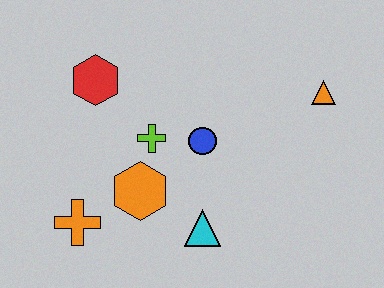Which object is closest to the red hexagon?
The lime cross is closest to the red hexagon.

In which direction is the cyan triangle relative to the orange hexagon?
The cyan triangle is to the right of the orange hexagon.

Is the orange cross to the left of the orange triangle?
Yes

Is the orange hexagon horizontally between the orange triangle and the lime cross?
No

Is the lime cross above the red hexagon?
No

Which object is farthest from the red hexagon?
The orange triangle is farthest from the red hexagon.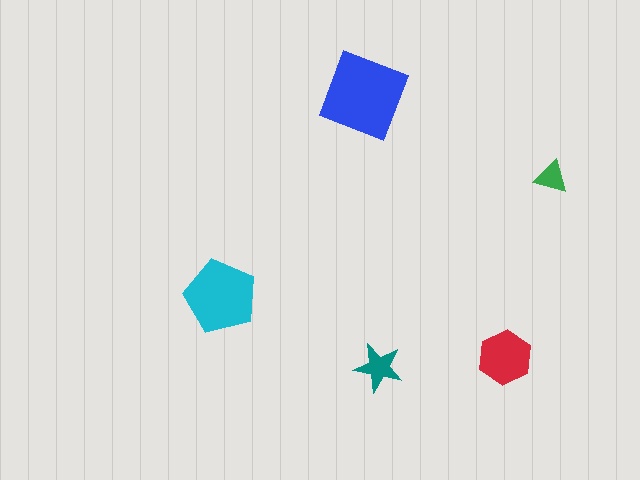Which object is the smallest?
The green triangle.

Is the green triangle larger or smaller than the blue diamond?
Smaller.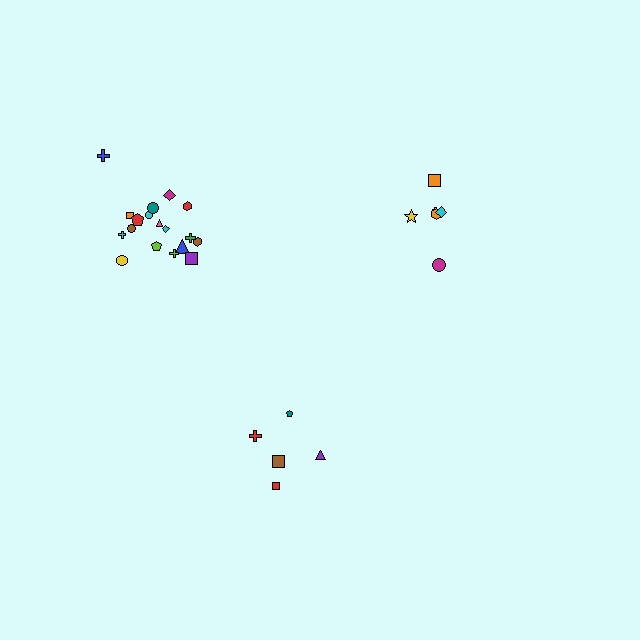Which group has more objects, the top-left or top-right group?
The top-left group.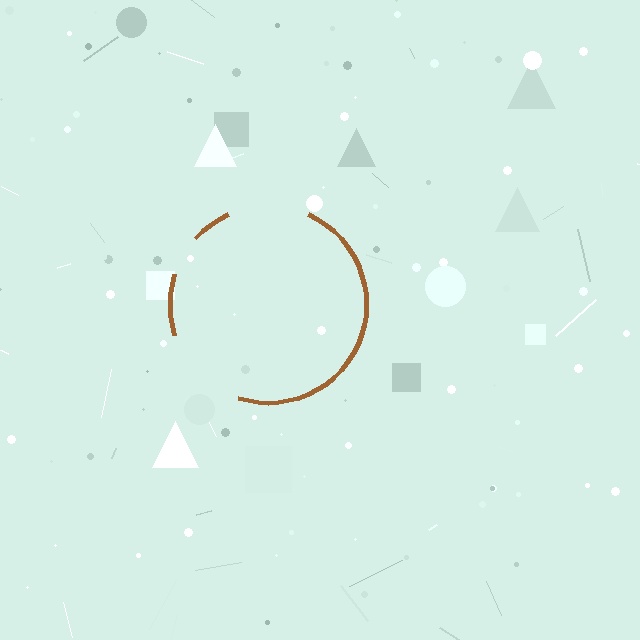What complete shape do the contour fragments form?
The contour fragments form a circle.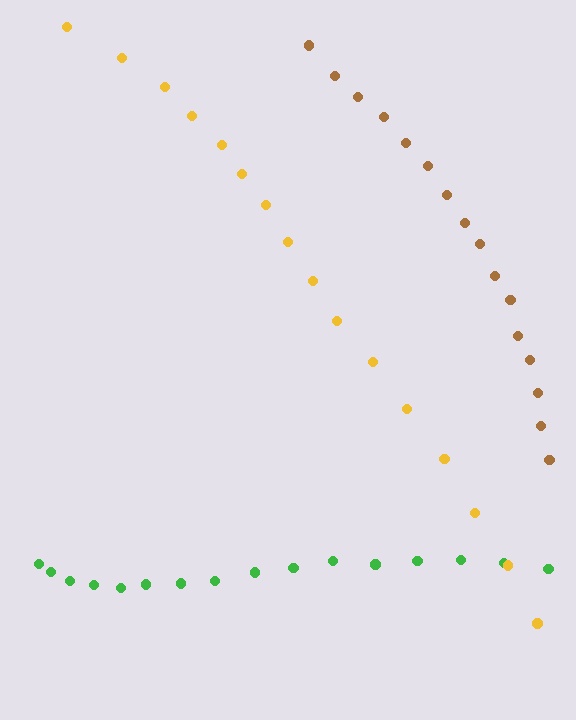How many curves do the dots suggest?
There are 3 distinct paths.